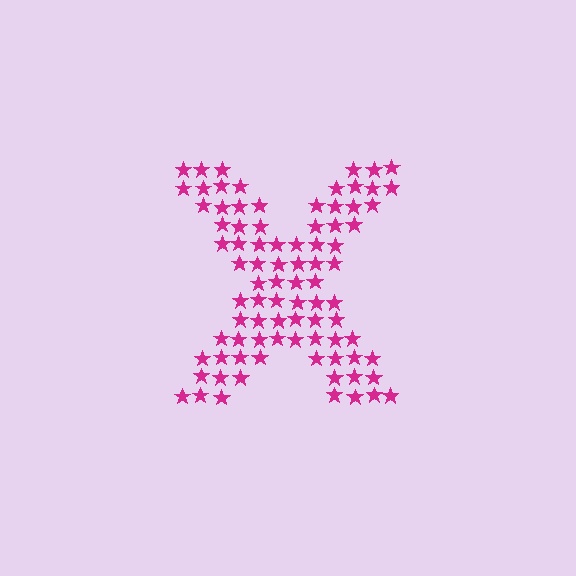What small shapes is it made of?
It is made of small stars.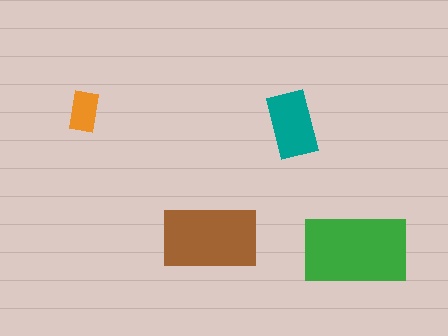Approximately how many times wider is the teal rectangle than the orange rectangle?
About 1.5 times wider.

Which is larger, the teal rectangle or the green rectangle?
The green one.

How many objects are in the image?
There are 4 objects in the image.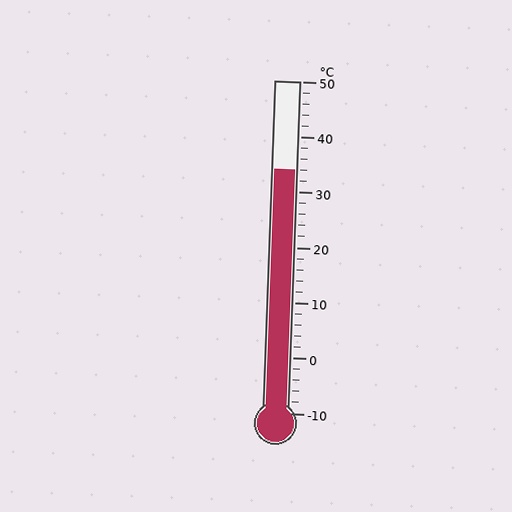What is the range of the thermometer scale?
The thermometer scale ranges from -10°C to 50°C.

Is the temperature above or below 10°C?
The temperature is above 10°C.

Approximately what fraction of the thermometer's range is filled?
The thermometer is filled to approximately 75% of its range.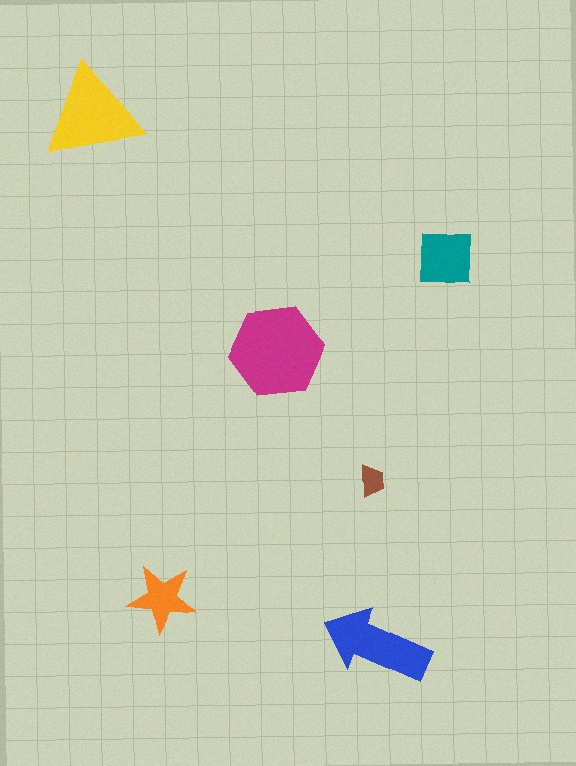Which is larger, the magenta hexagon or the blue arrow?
The magenta hexagon.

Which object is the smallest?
The brown trapezoid.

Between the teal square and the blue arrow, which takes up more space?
The blue arrow.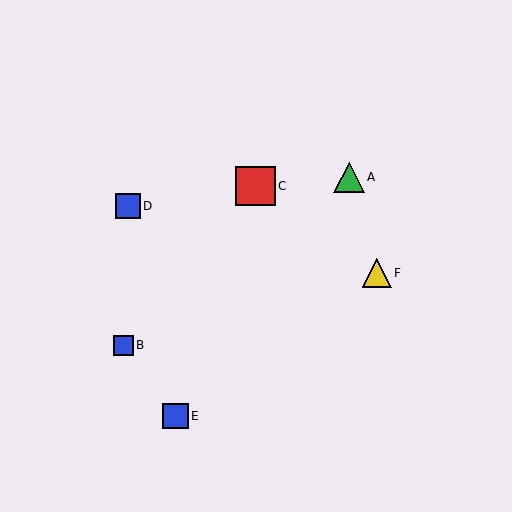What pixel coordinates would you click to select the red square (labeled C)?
Click at (255, 186) to select the red square C.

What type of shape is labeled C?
Shape C is a red square.